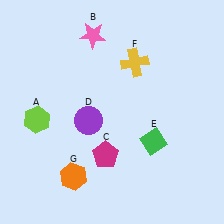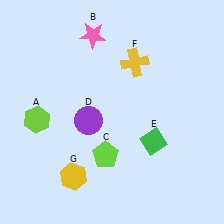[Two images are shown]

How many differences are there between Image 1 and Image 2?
There are 2 differences between the two images.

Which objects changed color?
C changed from magenta to lime. G changed from orange to yellow.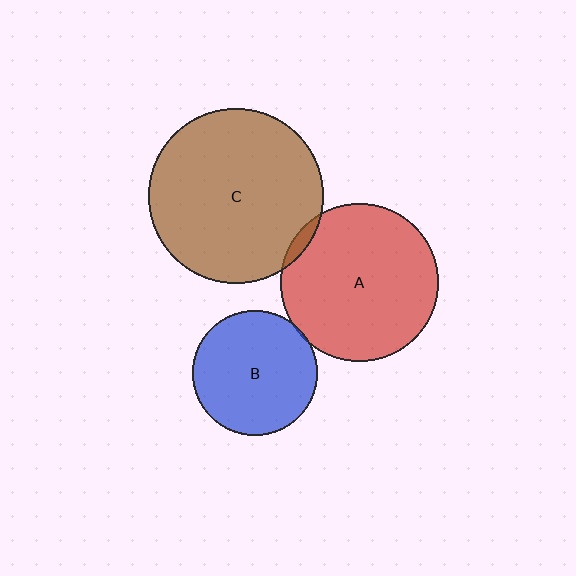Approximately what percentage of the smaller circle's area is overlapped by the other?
Approximately 5%.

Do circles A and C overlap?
Yes.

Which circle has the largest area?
Circle C (brown).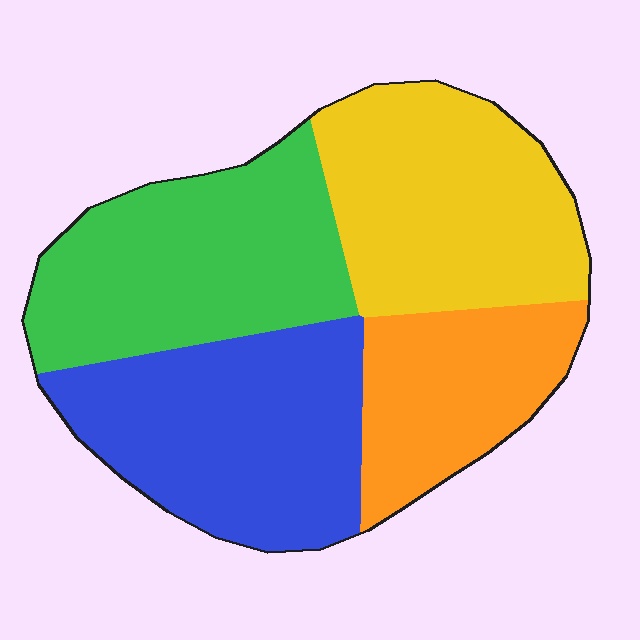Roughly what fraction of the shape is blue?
Blue takes up about one quarter (1/4) of the shape.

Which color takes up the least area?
Orange, at roughly 20%.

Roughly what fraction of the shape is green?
Green covers around 25% of the shape.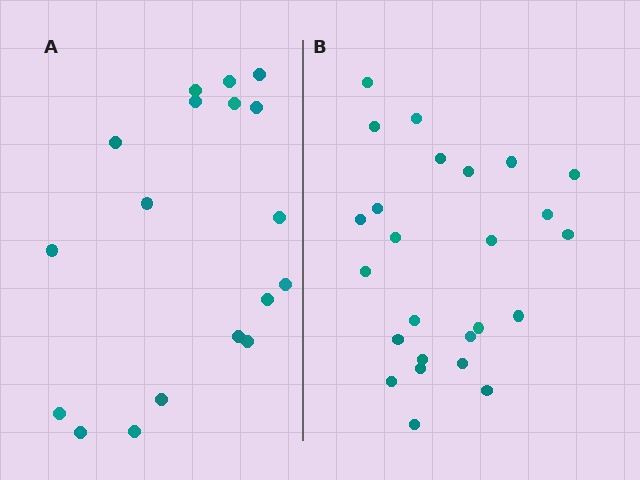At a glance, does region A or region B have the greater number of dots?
Region B (the right region) has more dots.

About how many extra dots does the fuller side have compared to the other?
Region B has roughly 8 or so more dots than region A.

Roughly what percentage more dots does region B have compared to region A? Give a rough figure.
About 40% more.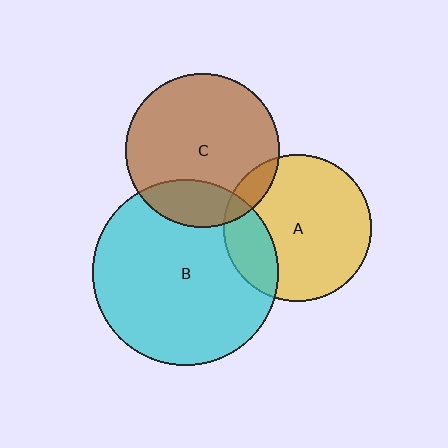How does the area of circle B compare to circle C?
Approximately 1.5 times.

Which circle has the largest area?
Circle B (cyan).